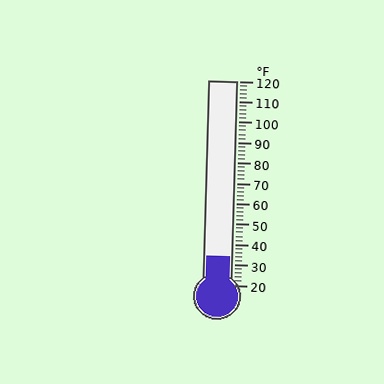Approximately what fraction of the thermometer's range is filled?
The thermometer is filled to approximately 15% of its range.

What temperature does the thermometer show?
The thermometer shows approximately 34°F.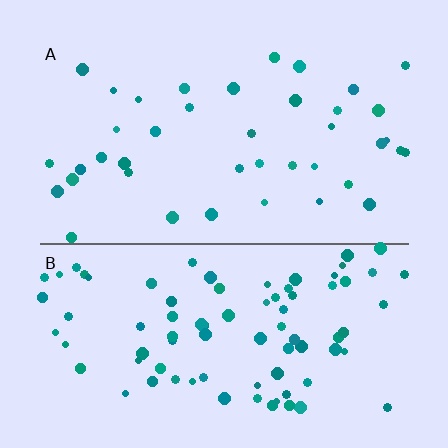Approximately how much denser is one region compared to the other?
Approximately 2.1× — region B over region A.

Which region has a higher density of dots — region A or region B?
B (the bottom).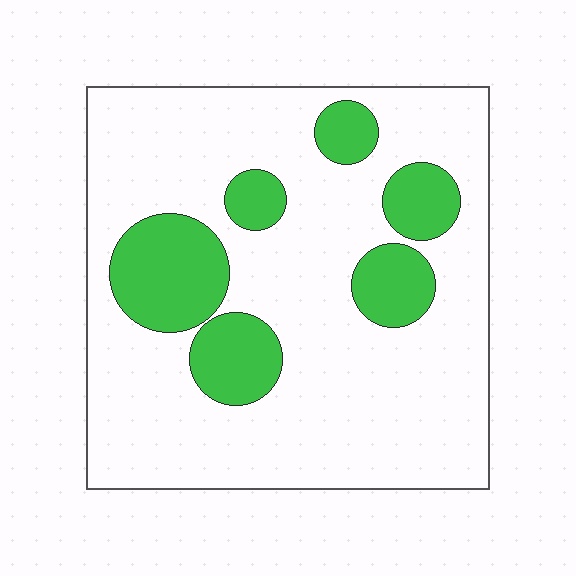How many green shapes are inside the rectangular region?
6.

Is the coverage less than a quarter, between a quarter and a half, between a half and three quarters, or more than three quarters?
Less than a quarter.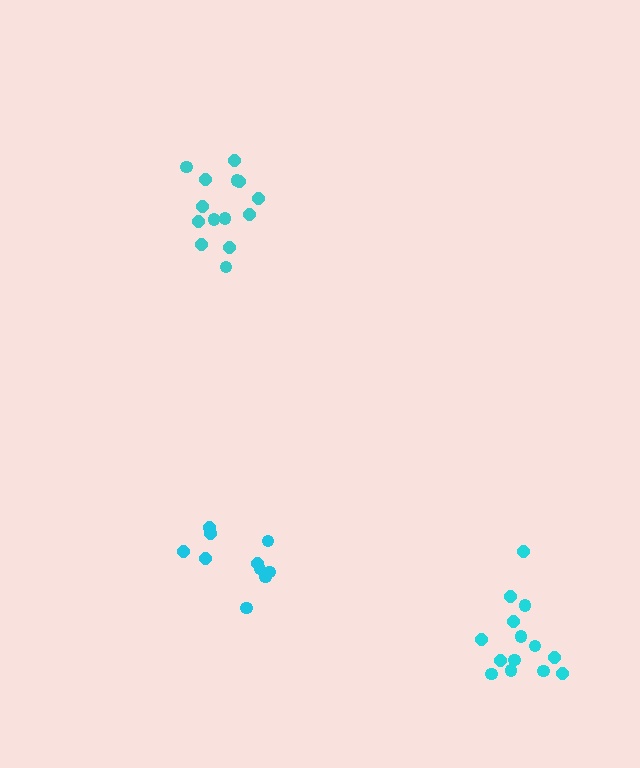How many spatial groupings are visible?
There are 3 spatial groupings.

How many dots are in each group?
Group 1: 14 dots, Group 2: 10 dots, Group 3: 14 dots (38 total).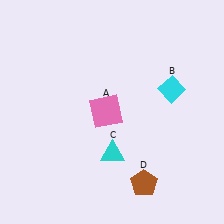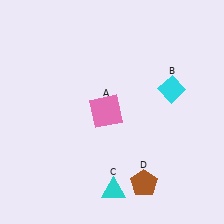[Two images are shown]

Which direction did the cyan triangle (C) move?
The cyan triangle (C) moved down.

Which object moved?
The cyan triangle (C) moved down.